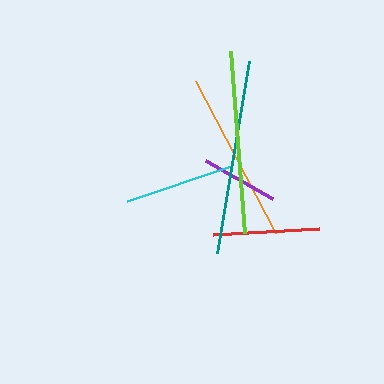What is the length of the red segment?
The red segment is approximately 107 pixels long.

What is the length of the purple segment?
The purple segment is approximately 77 pixels long.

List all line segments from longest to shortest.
From longest to shortest: teal, lime, orange, cyan, red, purple.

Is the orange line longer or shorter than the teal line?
The teal line is longer than the orange line.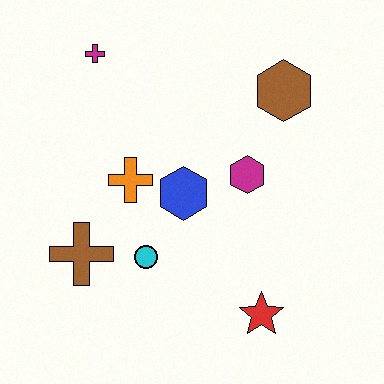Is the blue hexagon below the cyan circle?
No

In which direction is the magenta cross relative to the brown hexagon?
The magenta cross is to the left of the brown hexagon.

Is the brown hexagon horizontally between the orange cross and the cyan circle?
No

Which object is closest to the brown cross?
The cyan circle is closest to the brown cross.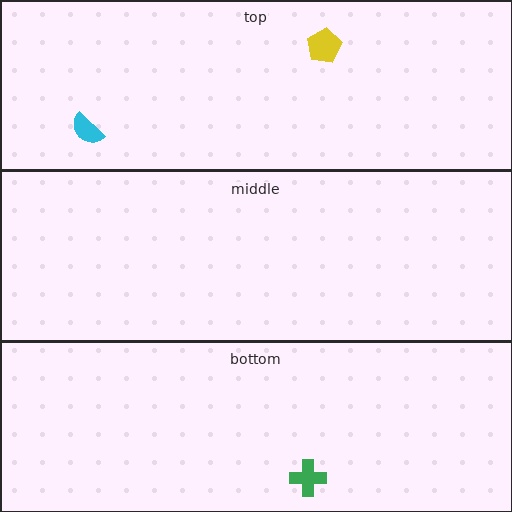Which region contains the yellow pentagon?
The top region.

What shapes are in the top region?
The cyan semicircle, the yellow pentagon.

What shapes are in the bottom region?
The green cross.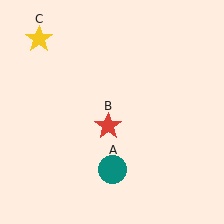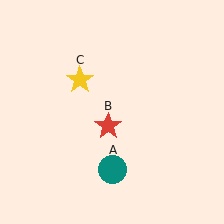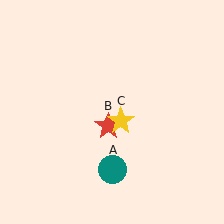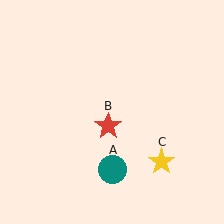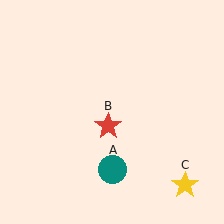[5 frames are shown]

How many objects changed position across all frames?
1 object changed position: yellow star (object C).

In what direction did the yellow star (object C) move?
The yellow star (object C) moved down and to the right.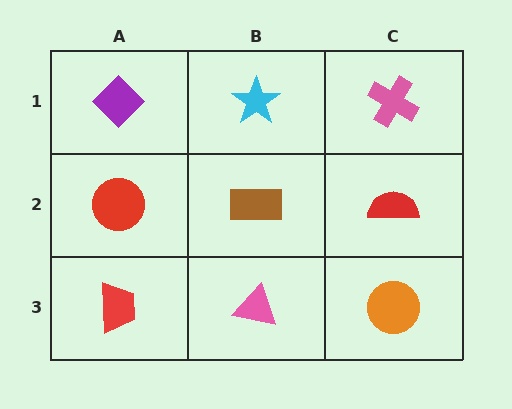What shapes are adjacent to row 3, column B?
A brown rectangle (row 2, column B), a red trapezoid (row 3, column A), an orange circle (row 3, column C).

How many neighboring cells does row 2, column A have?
3.